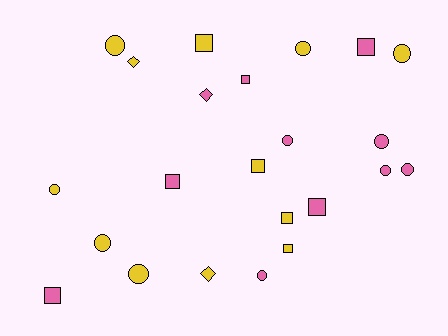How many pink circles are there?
There are 5 pink circles.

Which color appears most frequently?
Yellow, with 12 objects.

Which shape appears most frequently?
Circle, with 11 objects.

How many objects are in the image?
There are 23 objects.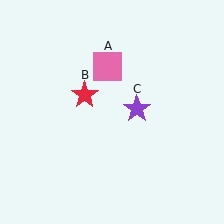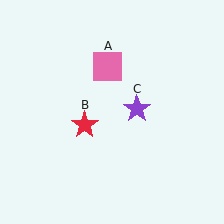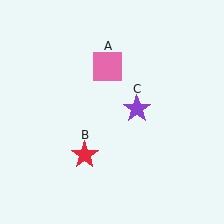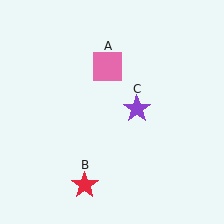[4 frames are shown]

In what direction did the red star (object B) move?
The red star (object B) moved down.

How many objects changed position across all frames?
1 object changed position: red star (object B).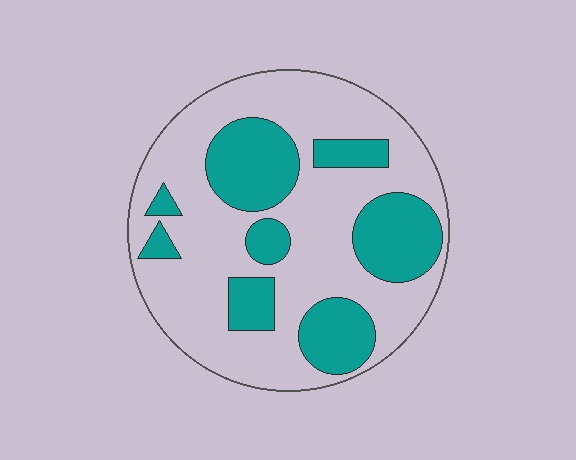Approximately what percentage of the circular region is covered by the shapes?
Approximately 30%.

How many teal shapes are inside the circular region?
8.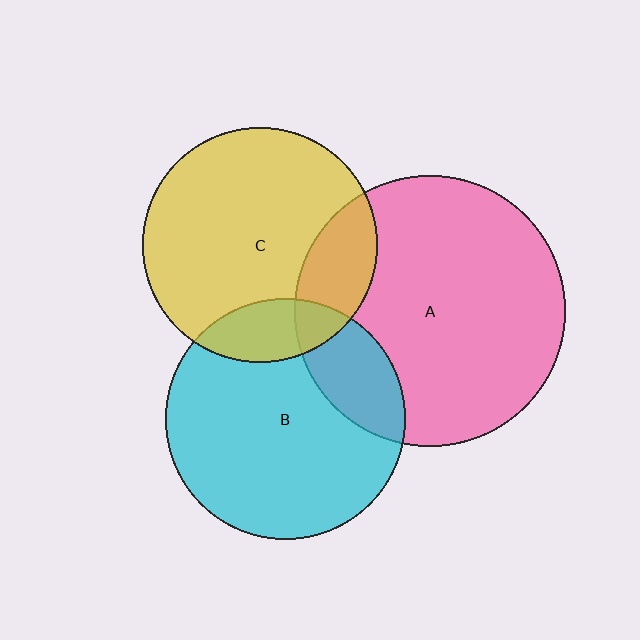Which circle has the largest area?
Circle A (pink).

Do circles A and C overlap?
Yes.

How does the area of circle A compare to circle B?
Approximately 1.3 times.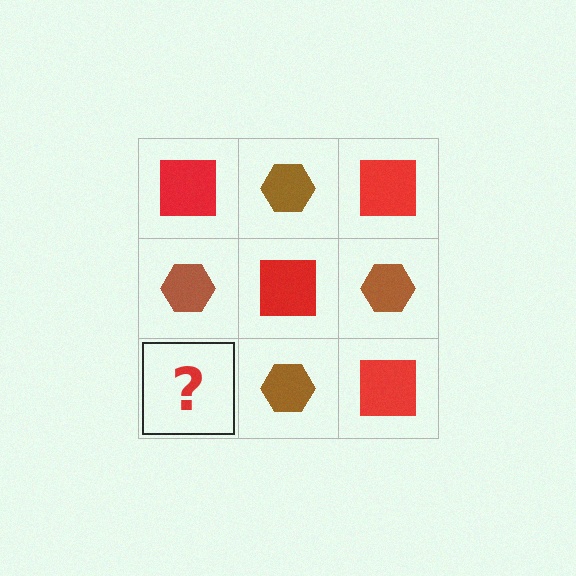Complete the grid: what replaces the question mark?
The question mark should be replaced with a red square.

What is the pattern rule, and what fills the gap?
The rule is that it alternates red square and brown hexagon in a checkerboard pattern. The gap should be filled with a red square.